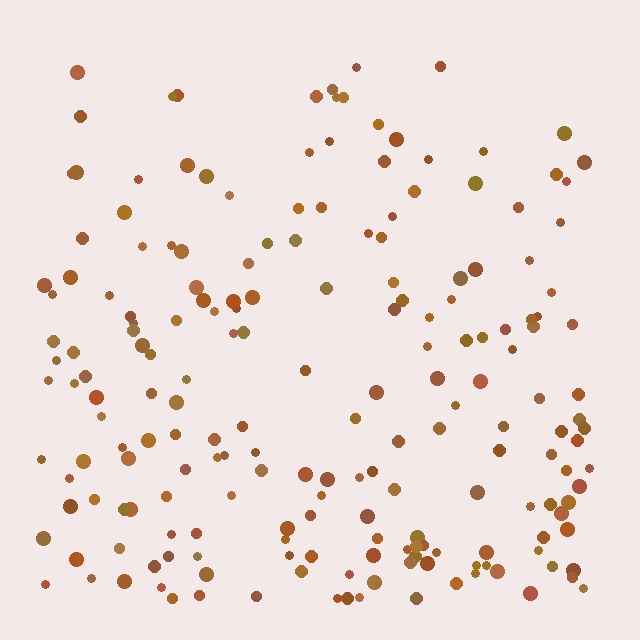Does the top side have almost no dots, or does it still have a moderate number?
Still a moderate number, just noticeably fewer than the bottom.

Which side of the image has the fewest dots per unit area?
The top.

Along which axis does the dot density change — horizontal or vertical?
Vertical.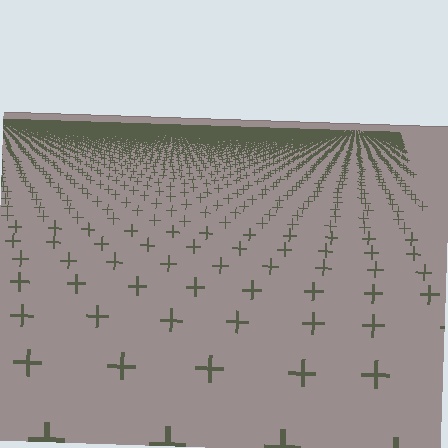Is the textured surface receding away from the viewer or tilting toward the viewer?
The surface is receding away from the viewer. Texture elements get smaller and denser toward the top.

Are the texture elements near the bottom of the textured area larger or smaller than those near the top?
Larger. Near the bottom, elements are closer to the viewer and appear at a bigger on-screen size.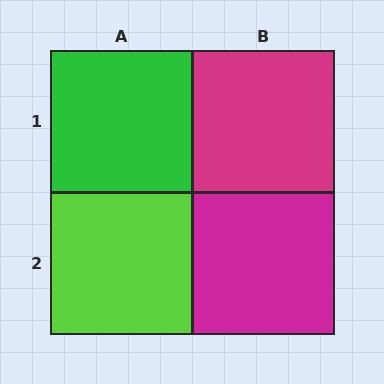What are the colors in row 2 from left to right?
Lime, magenta.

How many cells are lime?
1 cell is lime.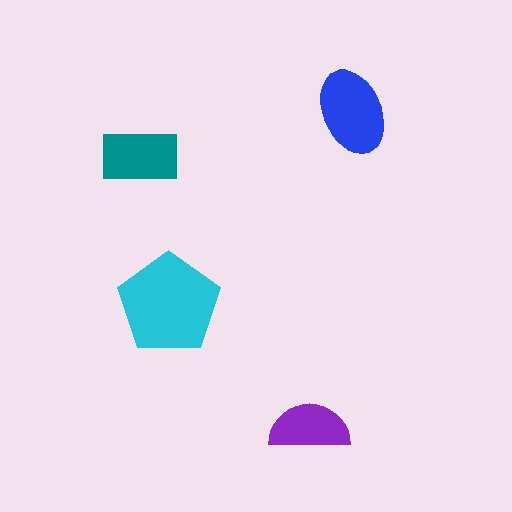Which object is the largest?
The cyan pentagon.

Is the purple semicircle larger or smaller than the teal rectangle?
Smaller.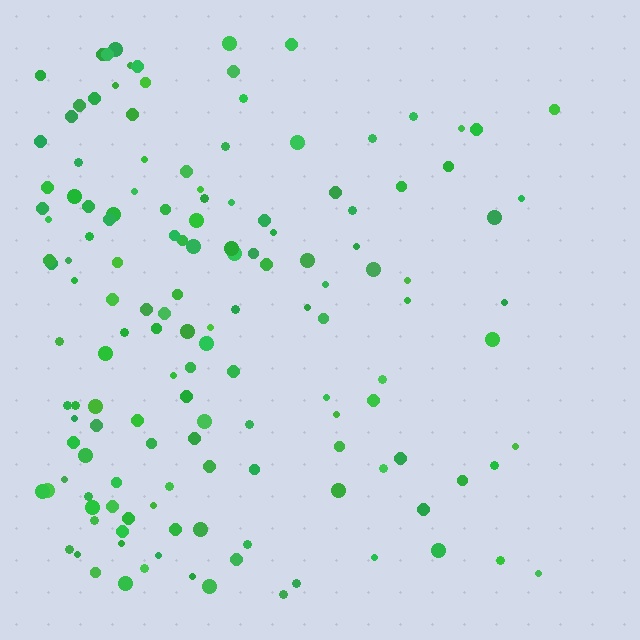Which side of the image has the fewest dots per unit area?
The right.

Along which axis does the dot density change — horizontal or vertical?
Horizontal.